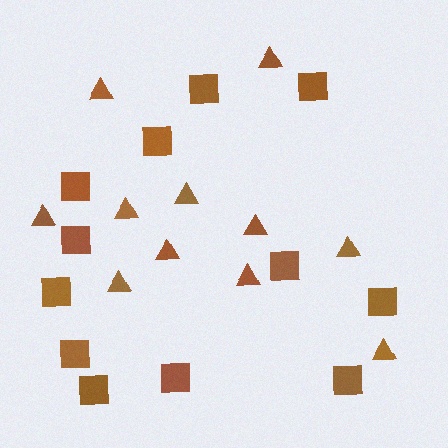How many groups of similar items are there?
There are 2 groups: one group of triangles (11) and one group of squares (12).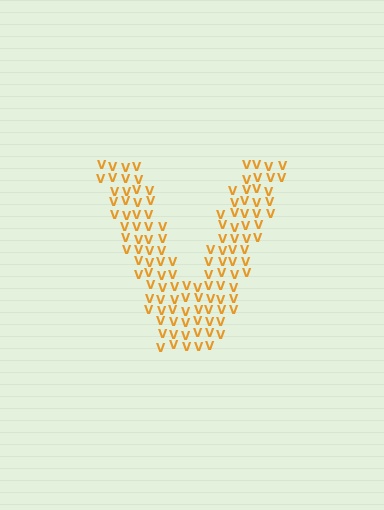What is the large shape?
The large shape is the letter V.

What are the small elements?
The small elements are letter V's.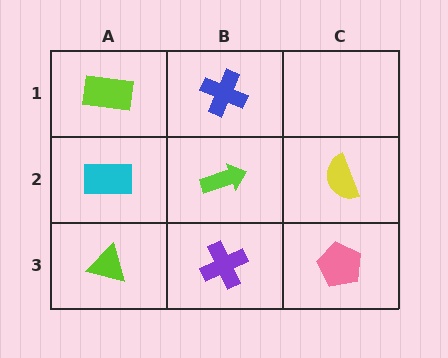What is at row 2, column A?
A cyan rectangle.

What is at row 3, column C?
A pink pentagon.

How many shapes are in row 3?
3 shapes.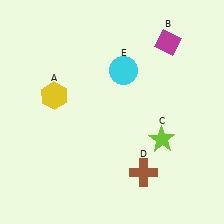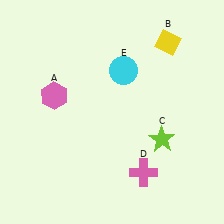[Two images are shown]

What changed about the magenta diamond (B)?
In Image 1, B is magenta. In Image 2, it changed to yellow.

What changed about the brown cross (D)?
In Image 1, D is brown. In Image 2, it changed to pink.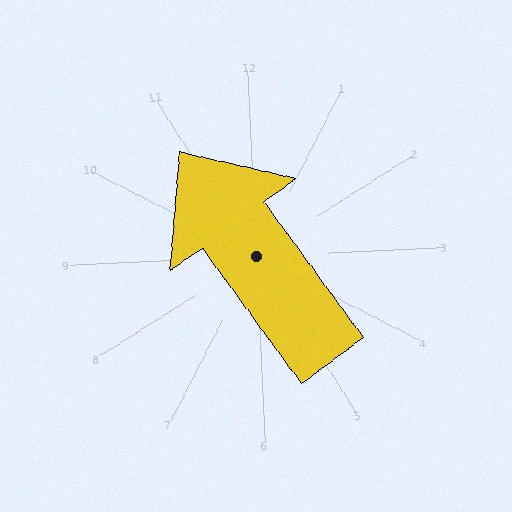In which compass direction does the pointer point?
Northwest.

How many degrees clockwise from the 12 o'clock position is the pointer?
Approximately 326 degrees.